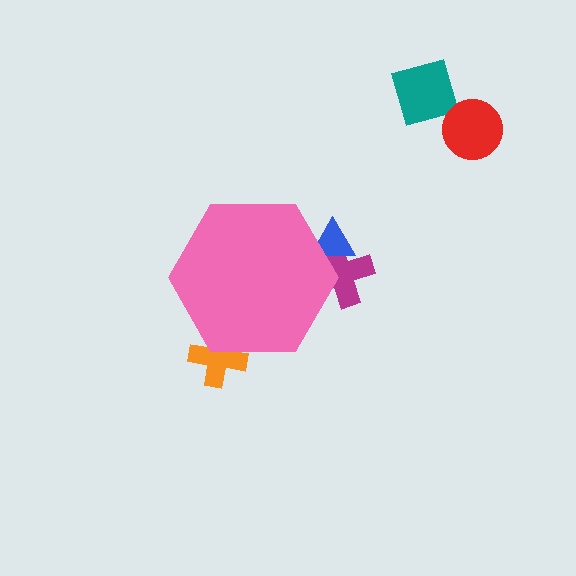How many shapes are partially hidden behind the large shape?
3 shapes are partially hidden.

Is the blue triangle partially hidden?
Yes, the blue triangle is partially hidden behind the pink hexagon.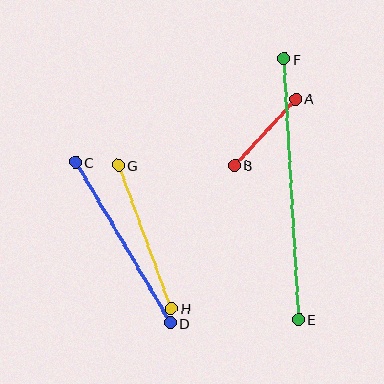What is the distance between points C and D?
The distance is approximately 186 pixels.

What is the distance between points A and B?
The distance is approximately 90 pixels.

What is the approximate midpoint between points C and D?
The midpoint is at approximately (123, 243) pixels.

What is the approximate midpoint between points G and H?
The midpoint is at approximately (145, 237) pixels.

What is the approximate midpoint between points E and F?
The midpoint is at approximately (291, 189) pixels.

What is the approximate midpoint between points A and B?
The midpoint is at approximately (265, 132) pixels.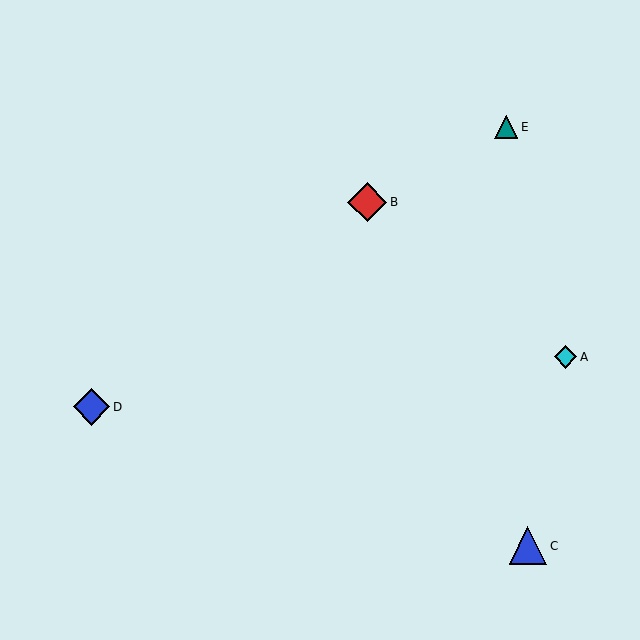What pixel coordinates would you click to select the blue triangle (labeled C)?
Click at (528, 546) to select the blue triangle C.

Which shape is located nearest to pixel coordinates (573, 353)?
The cyan diamond (labeled A) at (566, 357) is nearest to that location.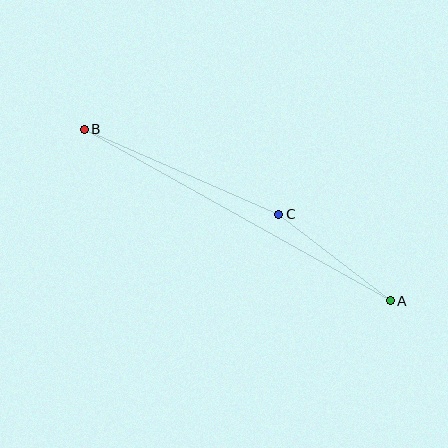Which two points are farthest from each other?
Points A and B are farthest from each other.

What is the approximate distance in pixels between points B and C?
The distance between B and C is approximately 213 pixels.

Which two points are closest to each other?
Points A and C are closest to each other.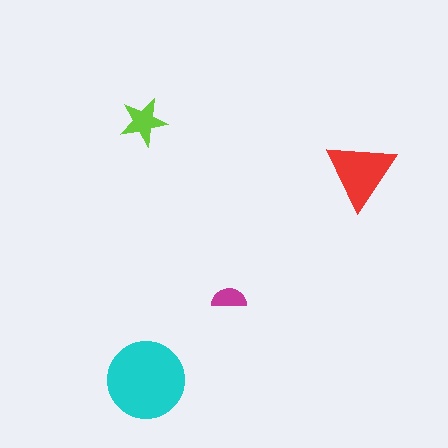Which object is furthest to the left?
The lime star is leftmost.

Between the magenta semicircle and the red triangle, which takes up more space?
The red triangle.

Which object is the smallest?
The magenta semicircle.